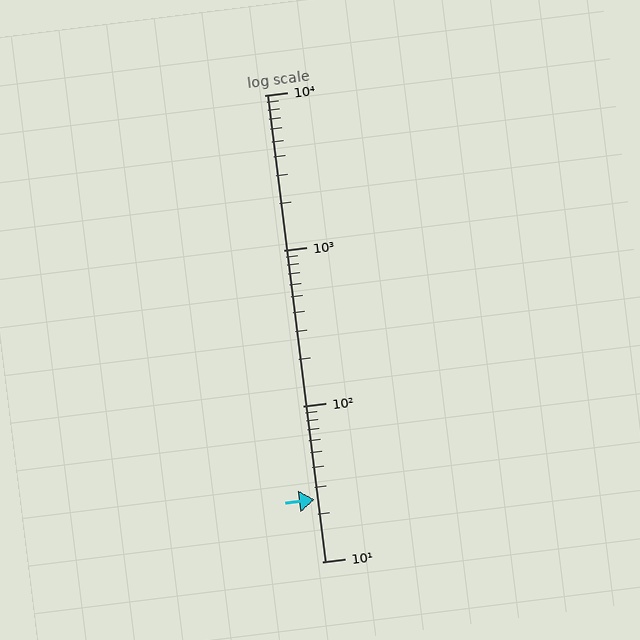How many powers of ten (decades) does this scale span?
The scale spans 3 decades, from 10 to 10000.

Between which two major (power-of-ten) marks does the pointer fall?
The pointer is between 10 and 100.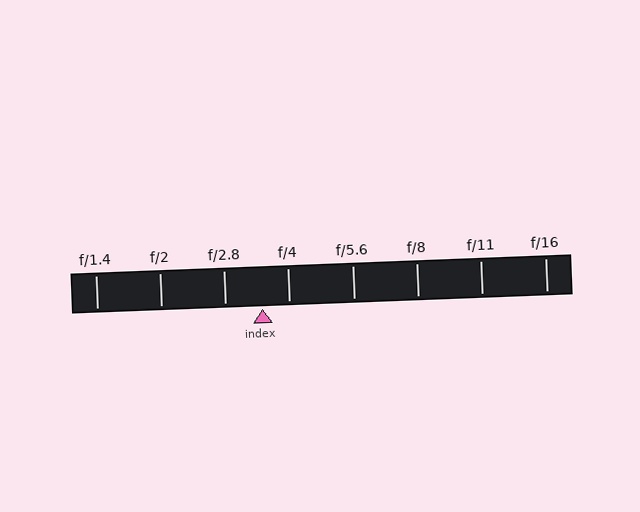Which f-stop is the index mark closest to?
The index mark is closest to f/4.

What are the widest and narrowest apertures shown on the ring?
The widest aperture shown is f/1.4 and the narrowest is f/16.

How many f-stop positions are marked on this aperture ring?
There are 8 f-stop positions marked.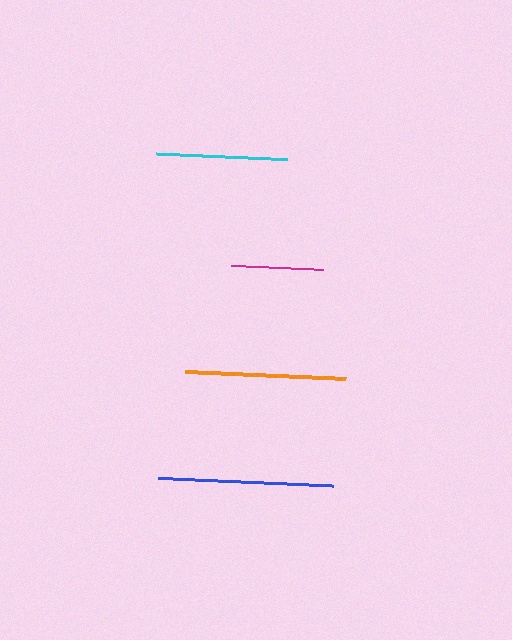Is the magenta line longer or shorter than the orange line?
The orange line is longer than the magenta line.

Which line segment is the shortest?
The magenta line is the shortest at approximately 93 pixels.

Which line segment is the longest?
The blue line is the longest at approximately 175 pixels.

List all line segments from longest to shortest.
From longest to shortest: blue, orange, cyan, magenta.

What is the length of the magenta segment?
The magenta segment is approximately 93 pixels long.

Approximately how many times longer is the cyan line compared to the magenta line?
The cyan line is approximately 1.4 times the length of the magenta line.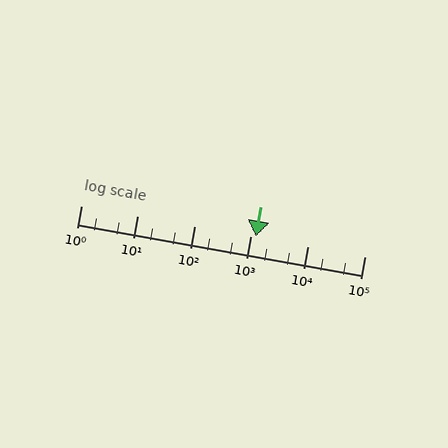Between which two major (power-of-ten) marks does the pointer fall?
The pointer is between 1000 and 10000.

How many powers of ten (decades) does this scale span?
The scale spans 5 decades, from 1 to 100000.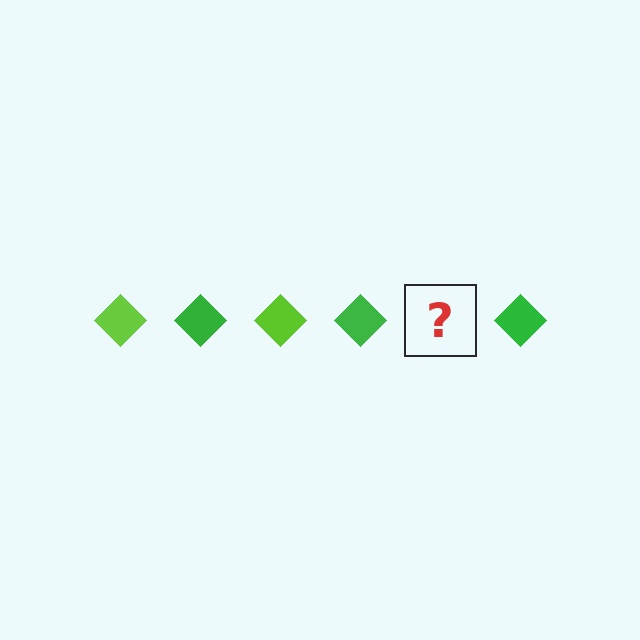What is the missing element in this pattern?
The missing element is a lime diamond.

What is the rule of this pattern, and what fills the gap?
The rule is that the pattern cycles through lime, green diamonds. The gap should be filled with a lime diamond.